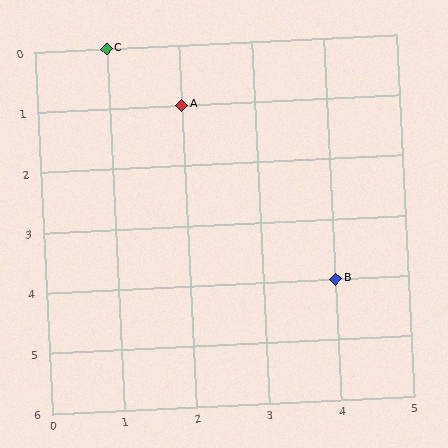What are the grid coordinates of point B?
Point B is at grid coordinates (4, 4).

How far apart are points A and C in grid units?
Points A and C are 1 column and 1 row apart (about 1.4 grid units diagonally).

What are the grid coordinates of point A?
Point A is at grid coordinates (2, 1).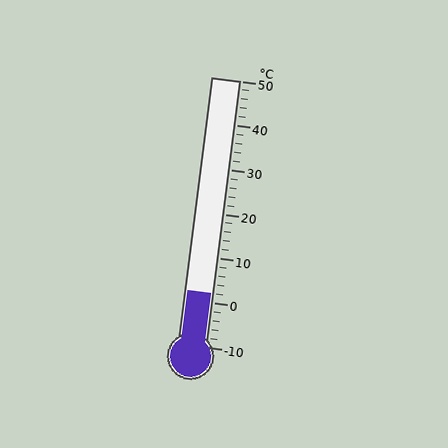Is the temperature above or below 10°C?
The temperature is below 10°C.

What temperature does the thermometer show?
The thermometer shows approximately 2°C.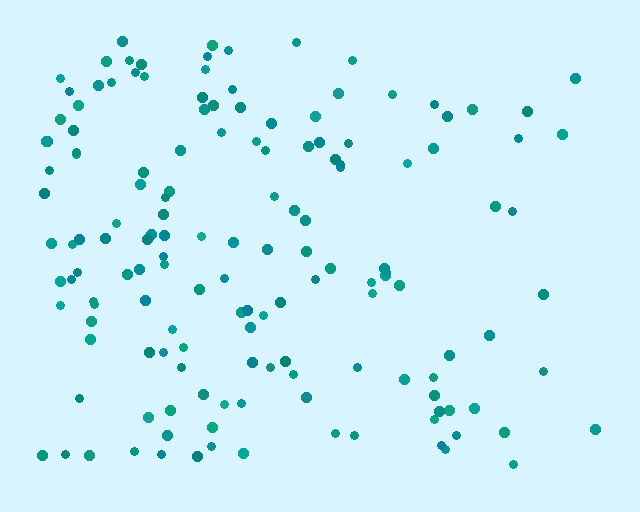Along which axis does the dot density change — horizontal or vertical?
Horizontal.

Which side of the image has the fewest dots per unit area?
The right.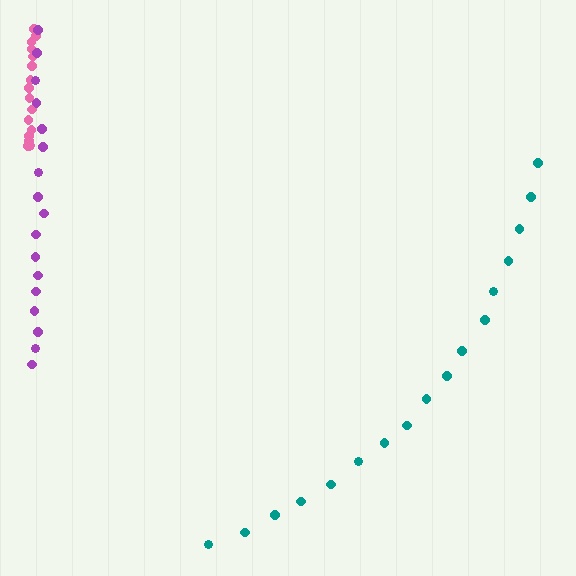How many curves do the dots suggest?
There are 3 distinct paths.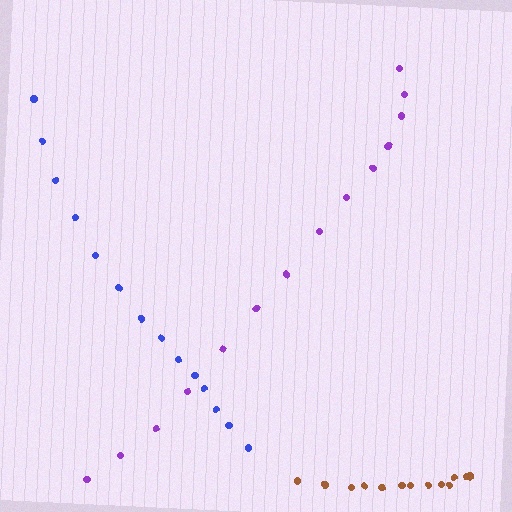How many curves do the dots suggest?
There are 3 distinct paths.